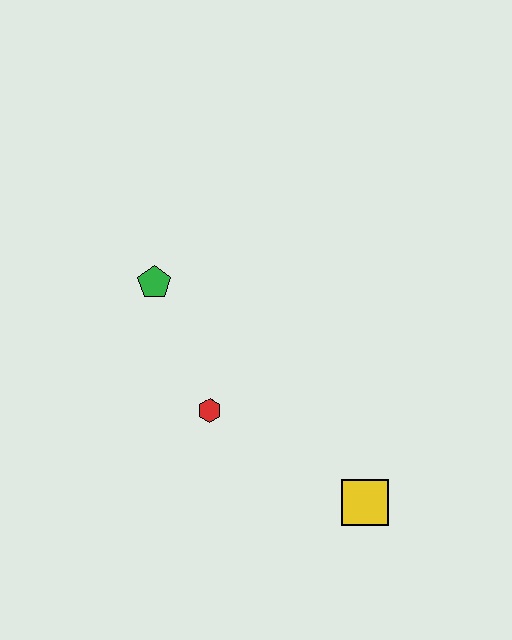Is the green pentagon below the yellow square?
No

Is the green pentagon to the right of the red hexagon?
No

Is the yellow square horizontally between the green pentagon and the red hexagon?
No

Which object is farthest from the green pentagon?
The yellow square is farthest from the green pentagon.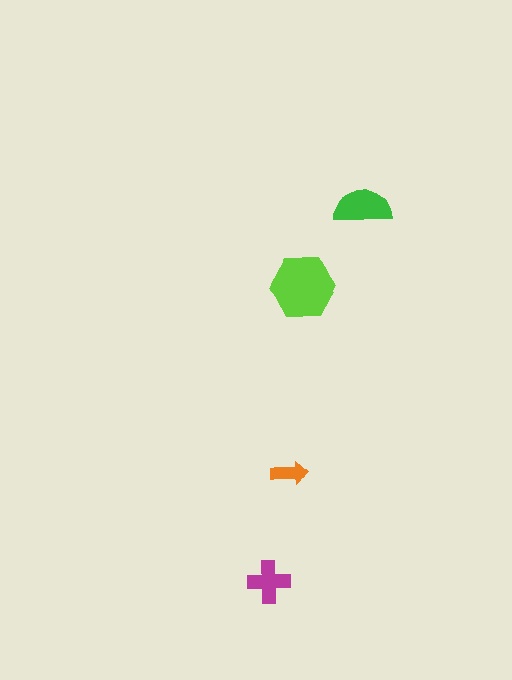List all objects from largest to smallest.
The lime hexagon, the green semicircle, the magenta cross, the orange arrow.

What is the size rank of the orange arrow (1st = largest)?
4th.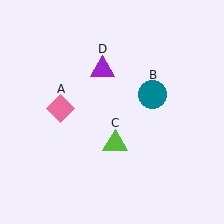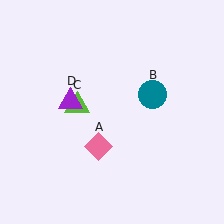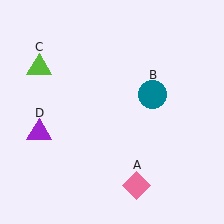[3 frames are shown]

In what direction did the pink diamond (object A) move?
The pink diamond (object A) moved down and to the right.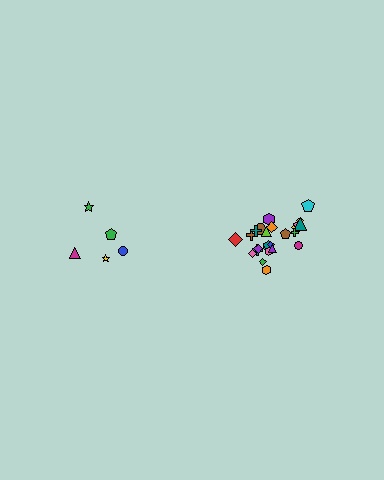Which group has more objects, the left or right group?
The right group.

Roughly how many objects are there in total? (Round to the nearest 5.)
Roughly 30 objects in total.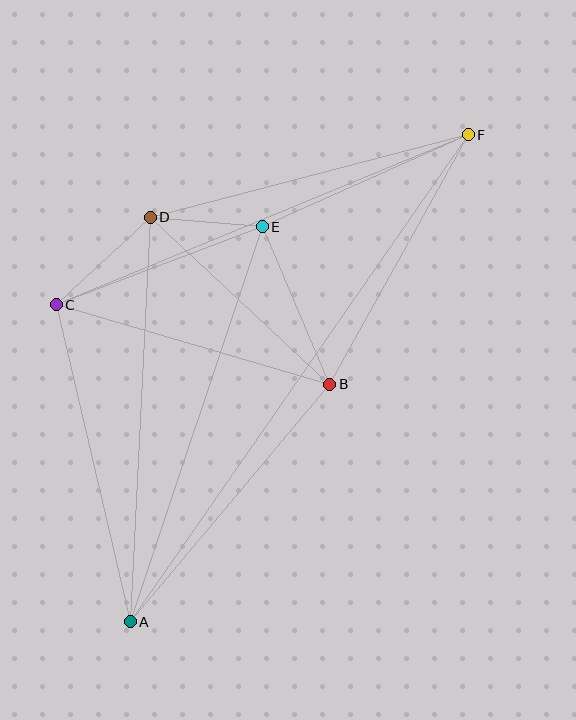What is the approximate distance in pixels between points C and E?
The distance between C and E is approximately 220 pixels.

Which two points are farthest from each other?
Points A and F are farthest from each other.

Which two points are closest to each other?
Points D and E are closest to each other.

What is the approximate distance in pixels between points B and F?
The distance between B and F is approximately 285 pixels.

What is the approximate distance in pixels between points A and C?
The distance between A and C is approximately 326 pixels.